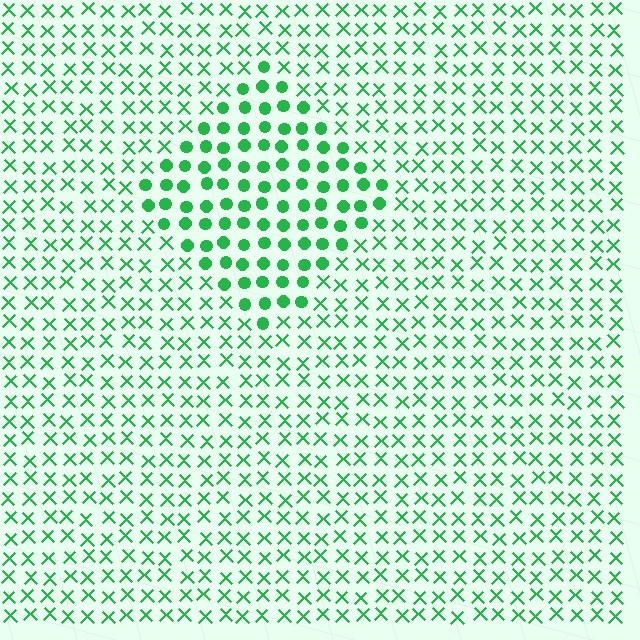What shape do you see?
I see a diamond.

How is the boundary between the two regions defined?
The boundary is defined by a change in element shape: circles inside vs. X marks outside. All elements share the same color and spacing.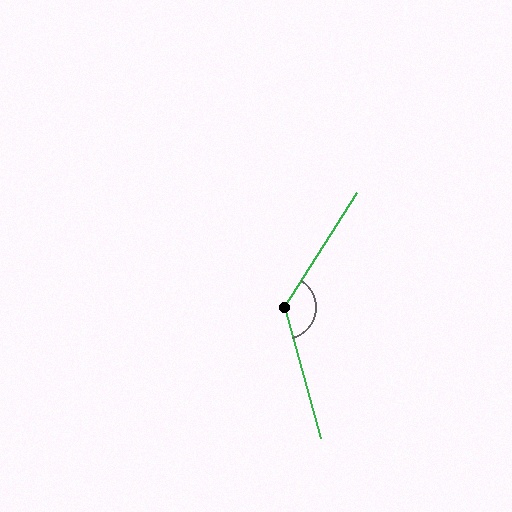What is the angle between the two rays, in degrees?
Approximately 132 degrees.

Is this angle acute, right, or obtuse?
It is obtuse.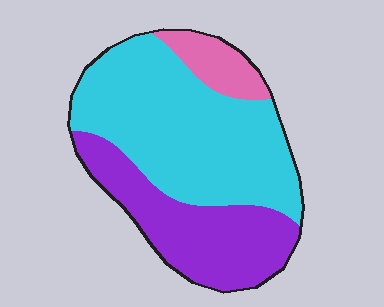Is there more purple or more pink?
Purple.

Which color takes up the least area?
Pink, at roughly 10%.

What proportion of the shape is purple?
Purple takes up about one third (1/3) of the shape.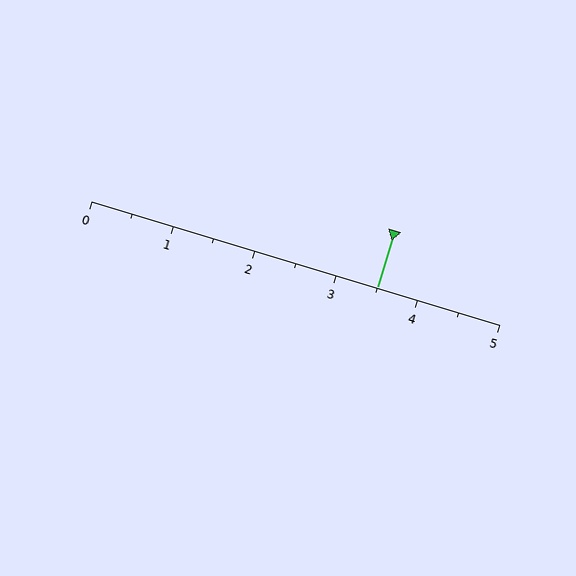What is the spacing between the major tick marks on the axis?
The major ticks are spaced 1 apart.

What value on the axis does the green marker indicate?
The marker indicates approximately 3.5.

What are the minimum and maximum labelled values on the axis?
The axis runs from 0 to 5.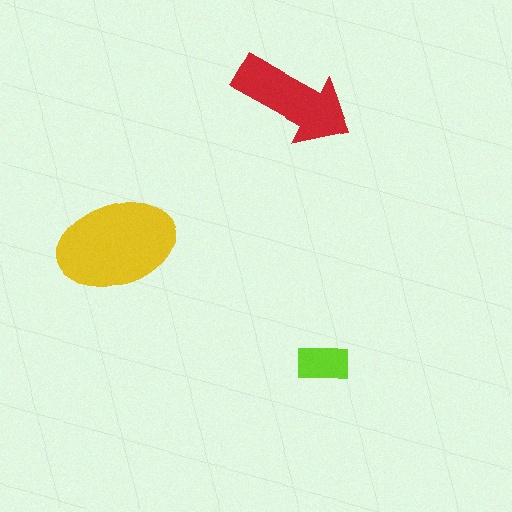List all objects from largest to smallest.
The yellow ellipse, the red arrow, the lime rectangle.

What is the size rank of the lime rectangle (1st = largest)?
3rd.